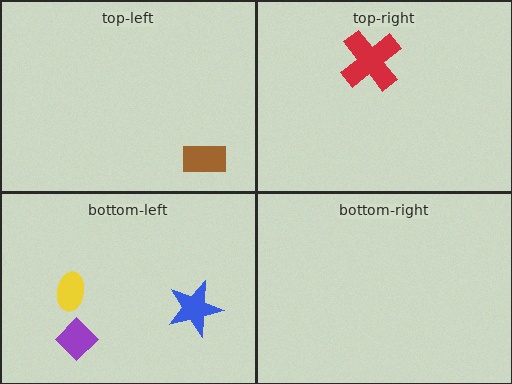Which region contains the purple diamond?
The bottom-left region.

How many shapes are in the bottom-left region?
3.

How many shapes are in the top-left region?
1.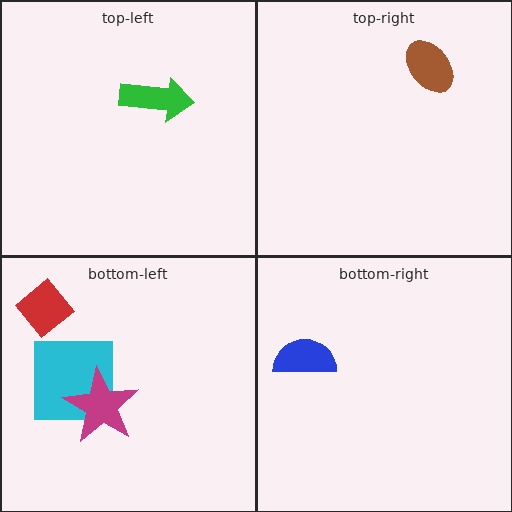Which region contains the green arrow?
The top-left region.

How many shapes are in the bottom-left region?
3.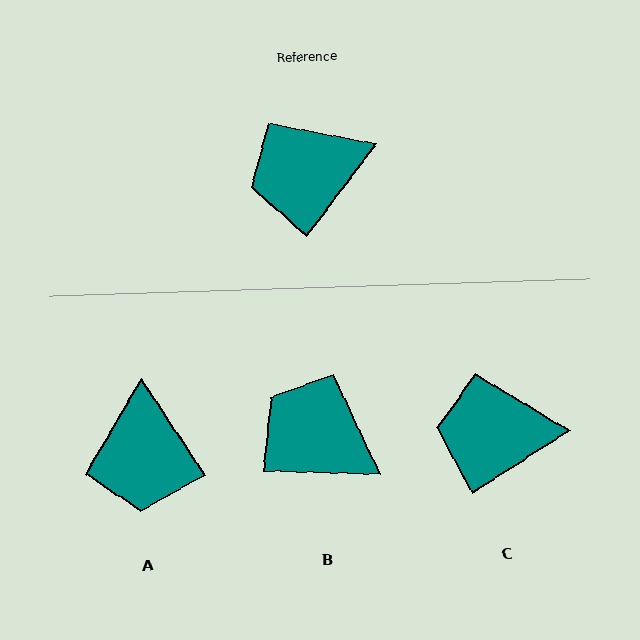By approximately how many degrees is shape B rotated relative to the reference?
Approximately 54 degrees clockwise.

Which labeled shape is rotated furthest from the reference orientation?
A, about 71 degrees away.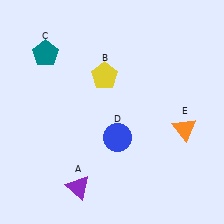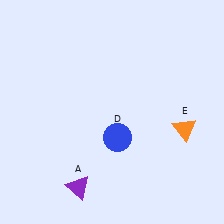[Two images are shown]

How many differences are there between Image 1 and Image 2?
There are 2 differences between the two images.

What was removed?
The teal pentagon (C), the yellow pentagon (B) were removed in Image 2.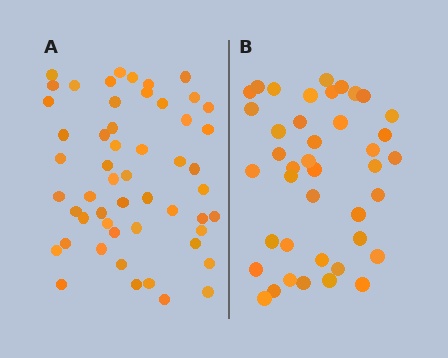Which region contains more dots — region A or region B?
Region A (the left region) has more dots.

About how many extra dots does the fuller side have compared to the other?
Region A has roughly 12 or so more dots than region B.